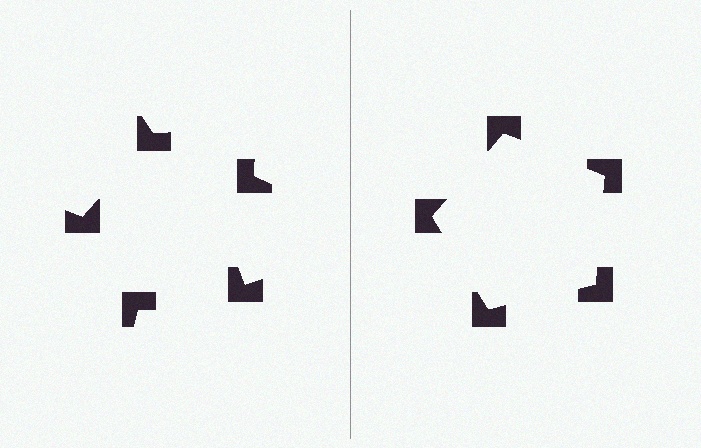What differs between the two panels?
The notched squares are positioned identically on both sides; only the wedge orientations differ. On the right they align to a pentagon; on the left they are misaligned.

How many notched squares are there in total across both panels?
10 — 5 on each side.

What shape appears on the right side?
An illusory pentagon.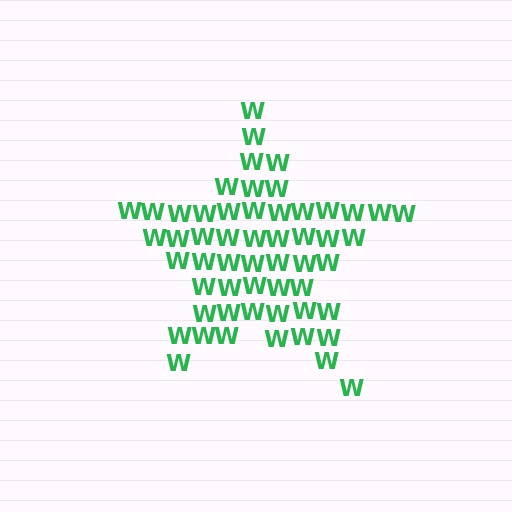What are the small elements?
The small elements are letter W's.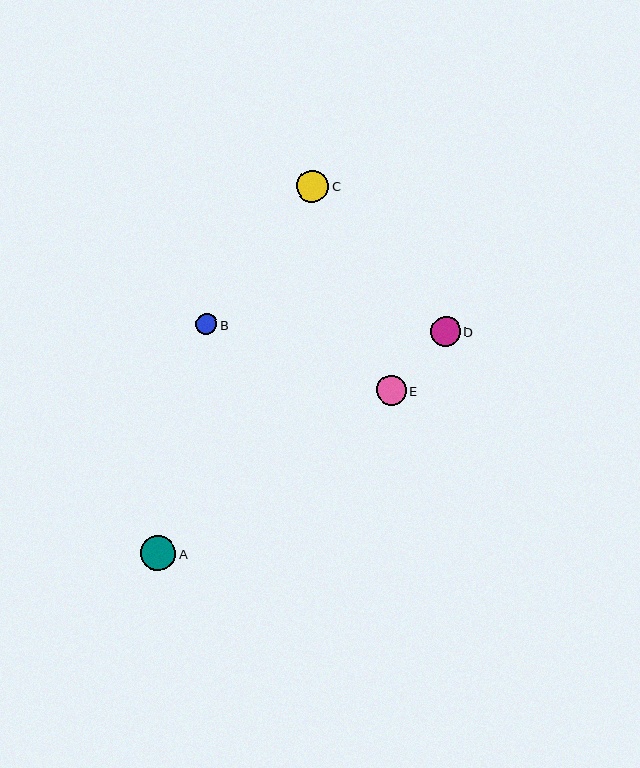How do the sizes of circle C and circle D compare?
Circle C and circle D are approximately the same size.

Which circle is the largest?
Circle A is the largest with a size of approximately 35 pixels.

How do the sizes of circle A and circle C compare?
Circle A and circle C are approximately the same size.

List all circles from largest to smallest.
From largest to smallest: A, C, D, E, B.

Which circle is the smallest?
Circle B is the smallest with a size of approximately 21 pixels.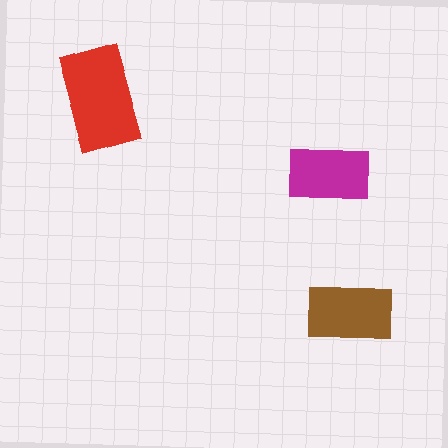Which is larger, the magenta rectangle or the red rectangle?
The red one.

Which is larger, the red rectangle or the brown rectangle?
The red one.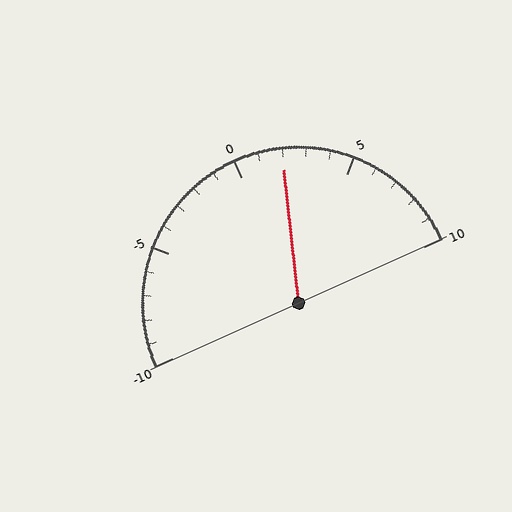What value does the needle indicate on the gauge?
The needle indicates approximately 2.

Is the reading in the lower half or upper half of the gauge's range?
The reading is in the upper half of the range (-10 to 10).